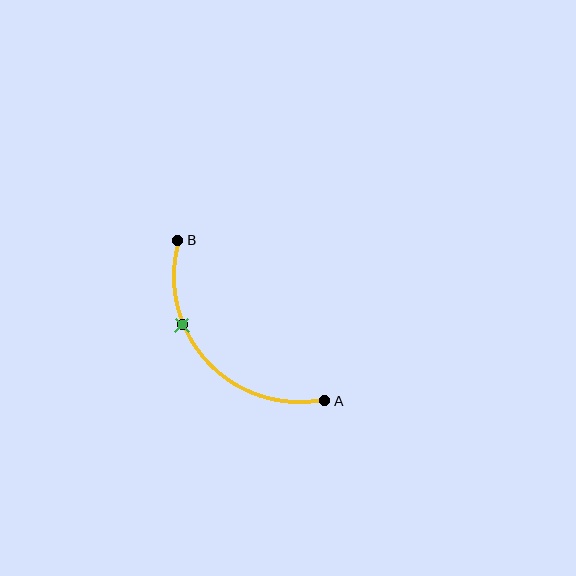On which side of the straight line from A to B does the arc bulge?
The arc bulges below and to the left of the straight line connecting A and B.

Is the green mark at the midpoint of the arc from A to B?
No. The green mark lies on the arc but is closer to endpoint B. The arc midpoint would be at the point on the curve equidistant along the arc from both A and B.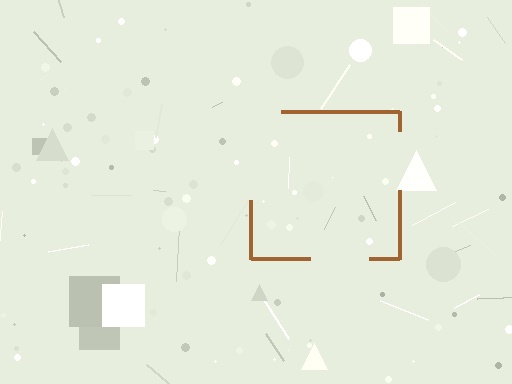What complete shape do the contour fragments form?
The contour fragments form a square.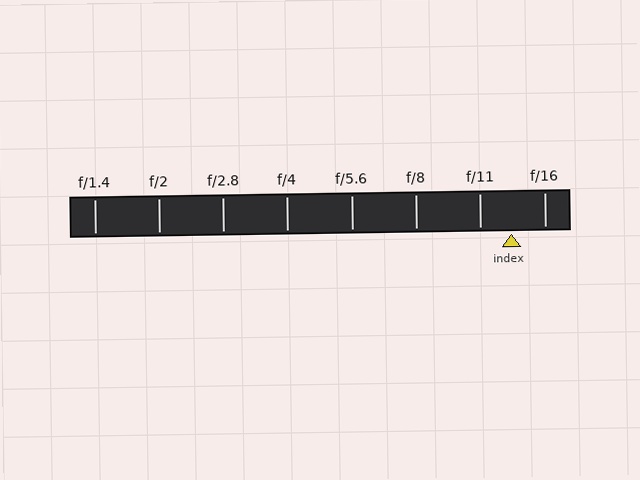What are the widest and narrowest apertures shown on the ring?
The widest aperture shown is f/1.4 and the narrowest is f/16.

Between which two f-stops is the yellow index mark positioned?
The index mark is between f/11 and f/16.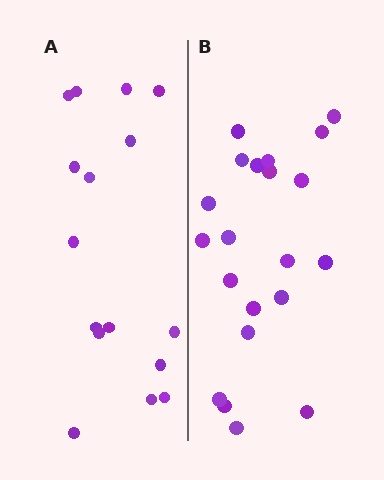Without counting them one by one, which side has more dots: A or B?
Region B (the right region) has more dots.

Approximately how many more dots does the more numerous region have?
Region B has about 5 more dots than region A.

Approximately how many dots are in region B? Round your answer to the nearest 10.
About 20 dots. (The exact count is 21, which rounds to 20.)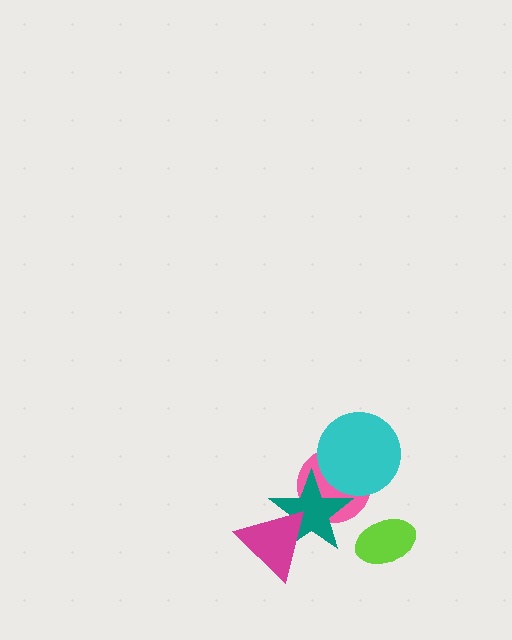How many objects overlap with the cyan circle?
2 objects overlap with the cyan circle.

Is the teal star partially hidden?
Yes, it is partially covered by another shape.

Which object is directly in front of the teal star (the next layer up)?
The magenta triangle is directly in front of the teal star.